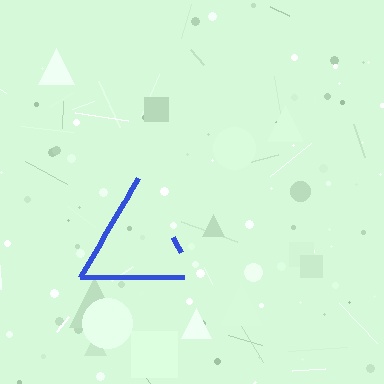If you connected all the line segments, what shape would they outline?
They would outline a triangle.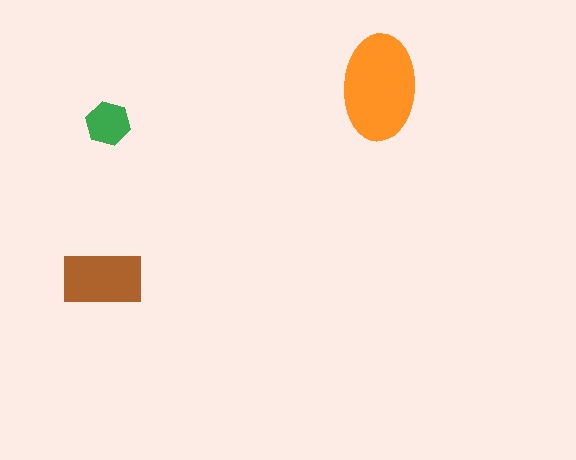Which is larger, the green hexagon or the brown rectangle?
The brown rectangle.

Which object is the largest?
The orange ellipse.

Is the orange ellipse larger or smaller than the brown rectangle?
Larger.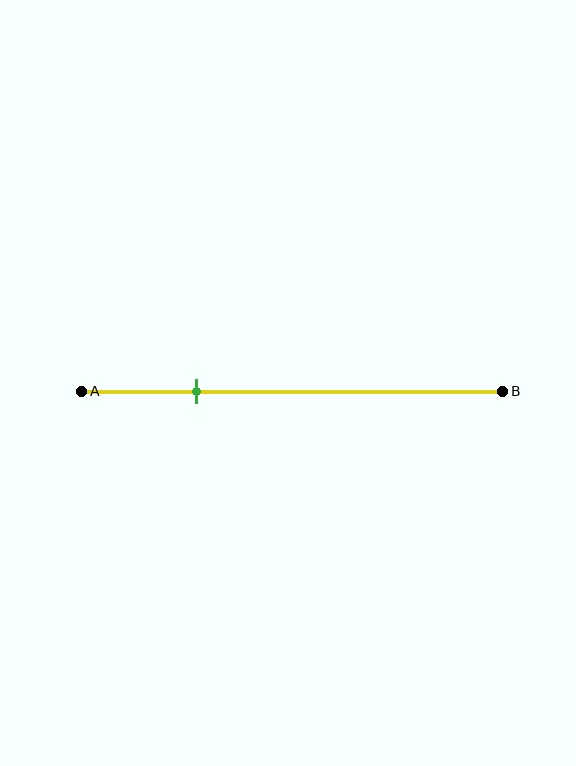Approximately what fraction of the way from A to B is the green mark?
The green mark is approximately 25% of the way from A to B.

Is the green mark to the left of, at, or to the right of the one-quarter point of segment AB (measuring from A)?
The green mark is approximately at the one-quarter point of segment AB.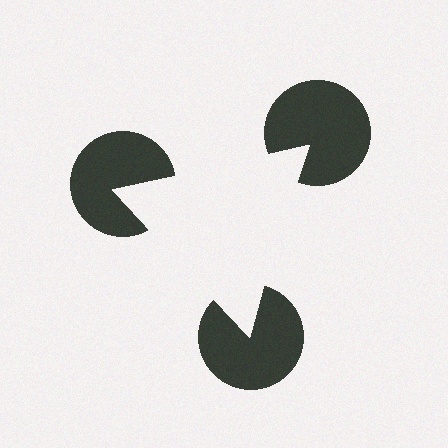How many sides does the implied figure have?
3 sides.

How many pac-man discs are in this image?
There are 3 — one at each vertex of the illusory triangle.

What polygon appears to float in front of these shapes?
An illusory triangle — its edges are inferred from the aligned wedge cuts in the pac-man discs, not physically drawn.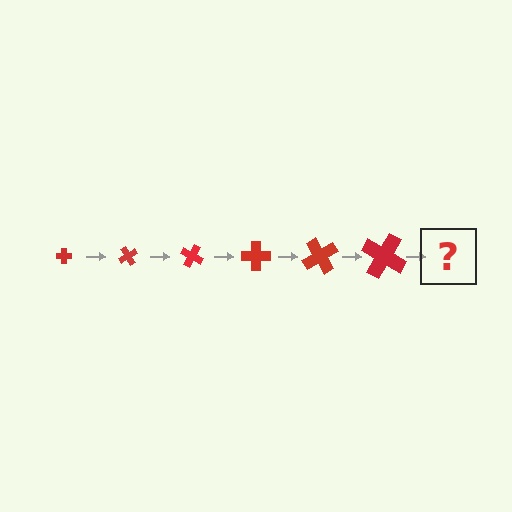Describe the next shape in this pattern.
It should be a cross, larger than the previous one and rotated 360 degrees from the start.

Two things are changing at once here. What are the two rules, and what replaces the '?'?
The two rules are that the cross grows larger each step and it rotates 60 degrees each step. The '?' should be a cross, larger than the previous one and rotated 360 degrees from the start.